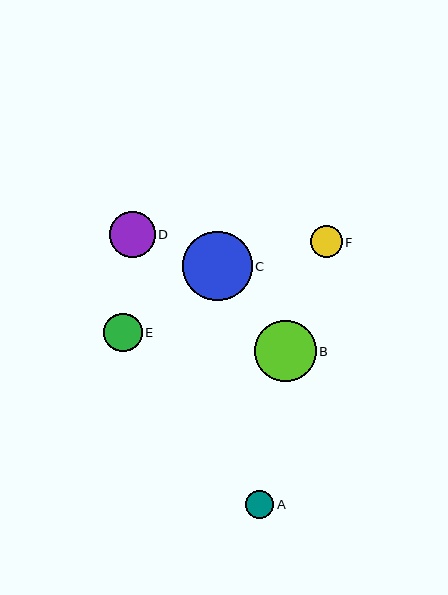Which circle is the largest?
Circle C is the largest with a size of approximately 70 pixels.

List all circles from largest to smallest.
From largest to smallest: C, B, D, E, F, A.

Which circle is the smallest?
Circle A is the smallest with a size of approximately 28 pixels.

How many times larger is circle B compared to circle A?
Circle B is approximately 2.2 times the size of circle A.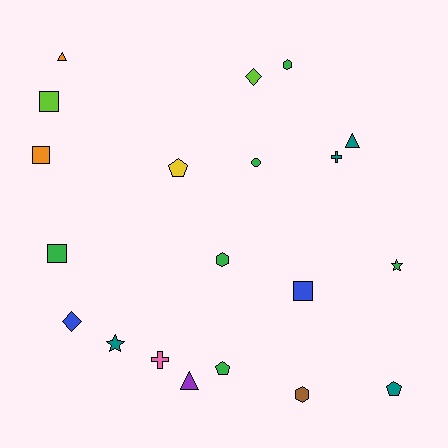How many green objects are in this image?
There are 6 green objects.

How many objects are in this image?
There are 20 objects.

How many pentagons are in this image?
There are 3 pentagons.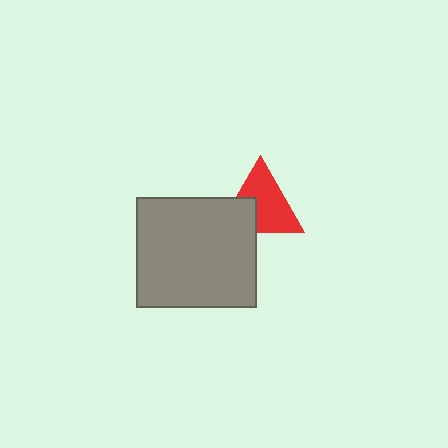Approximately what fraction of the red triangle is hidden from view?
Roughly 33% of the red triangle is hidden behind the gray rectangle.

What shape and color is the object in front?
The object in front is a gray rectangle.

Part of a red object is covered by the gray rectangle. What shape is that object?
It is a triangle.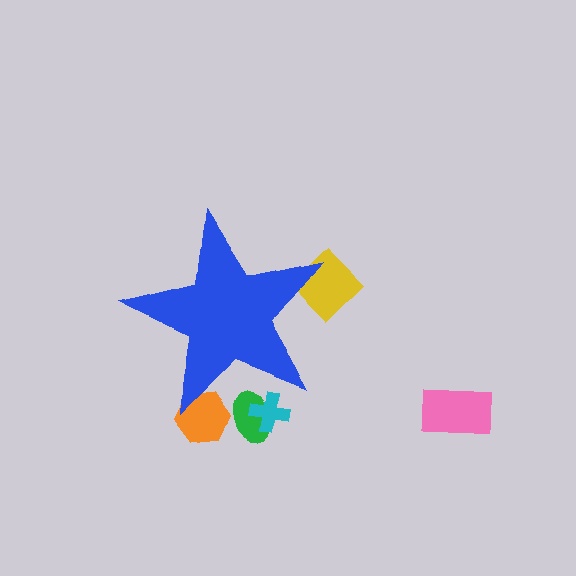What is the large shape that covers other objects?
A blue star.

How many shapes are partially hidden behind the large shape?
4 shapes are partially hidden.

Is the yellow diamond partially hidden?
Yes, the yellow diamond is partially hidden behind the blue star.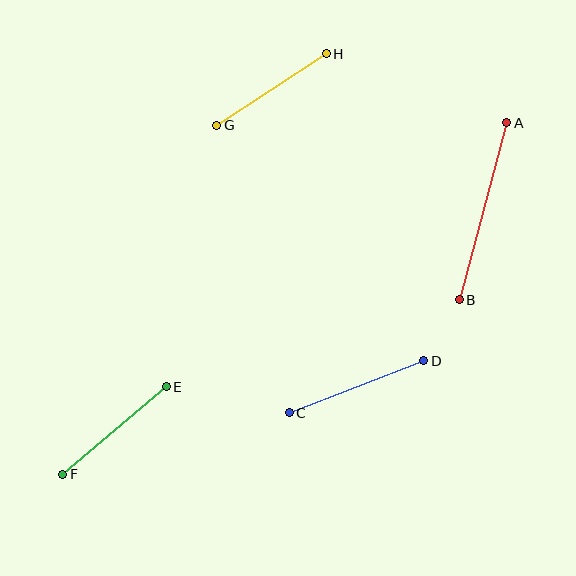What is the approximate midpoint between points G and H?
The midpoint is at approximately (271, 90) pixels.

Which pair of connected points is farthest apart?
Points A and B are farthest apart.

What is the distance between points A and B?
The distance is approximately 184 pixels.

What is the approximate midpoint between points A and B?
The midpoint is at approximately (483, 211) pixels.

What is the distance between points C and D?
The distance is approximately 144 pixels.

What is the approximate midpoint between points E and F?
The midpoint is at approximately (114, 430) pixels.